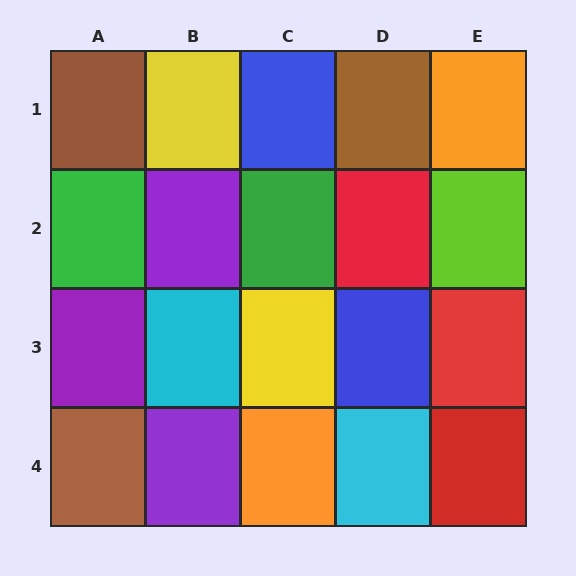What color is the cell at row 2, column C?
Green.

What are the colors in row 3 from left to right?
Purple, cyan, yellow, blue, red.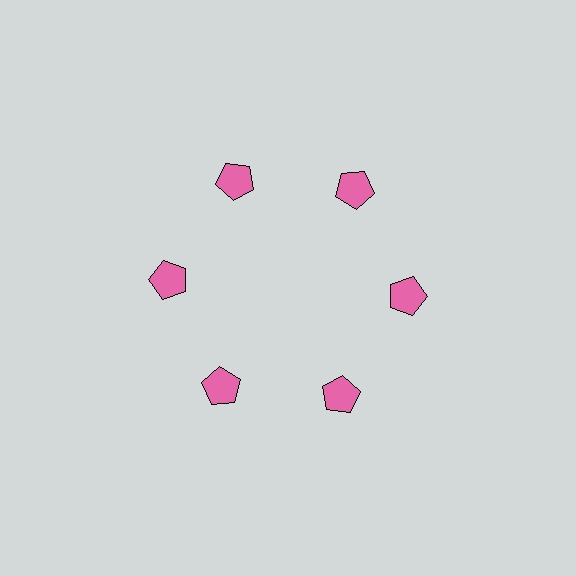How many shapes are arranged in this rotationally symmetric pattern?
There are 6 shapes, arranged in 6 groups of 1.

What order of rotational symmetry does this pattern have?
This pattern has 6-fold rotational symmetry.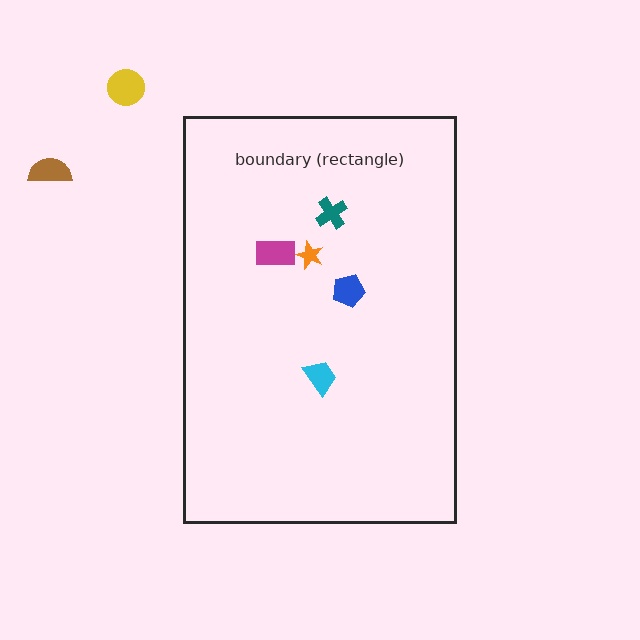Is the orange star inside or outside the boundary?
Inside.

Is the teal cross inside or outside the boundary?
Inside.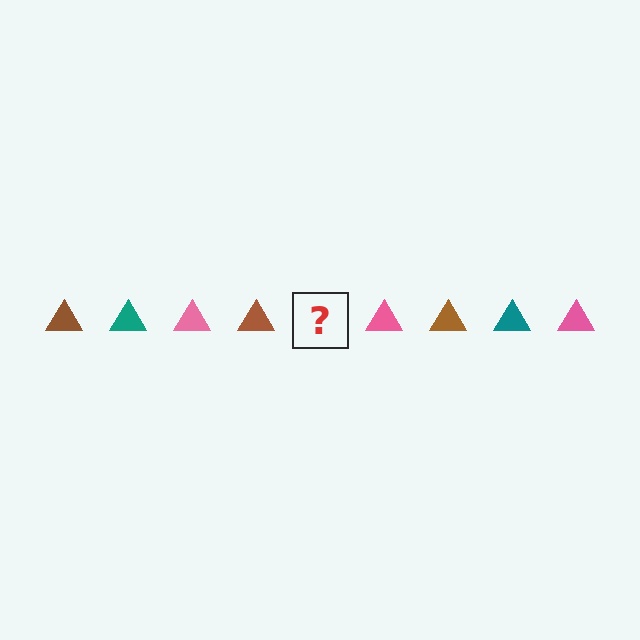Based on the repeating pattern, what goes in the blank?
The blank should be a teal triangle.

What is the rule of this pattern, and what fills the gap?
The rule is that the pattern cycles through brown, teal, pink triangles. The gap should be filled with a teal triangle.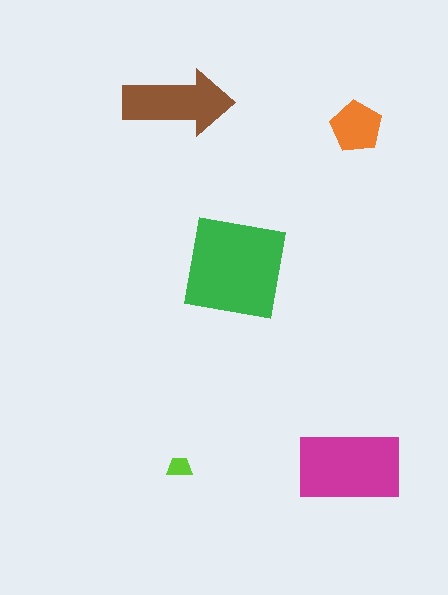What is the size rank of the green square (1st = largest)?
1st.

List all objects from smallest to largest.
The lime trapezoid, the orange pentagon, the brown arrow, the magenta rectangle, the green square.